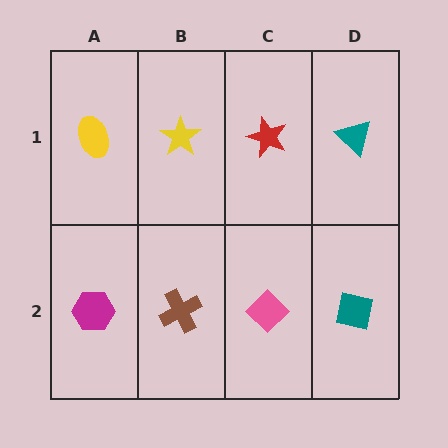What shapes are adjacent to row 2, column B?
A yellow star (row 1, column B), a magenta hexagon (row 2, column A), a pink diamond (row 2, column C).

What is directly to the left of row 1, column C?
A yellow star.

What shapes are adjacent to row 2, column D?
A teal triangle (row 1, column D), a pink diamond (row 2, column C).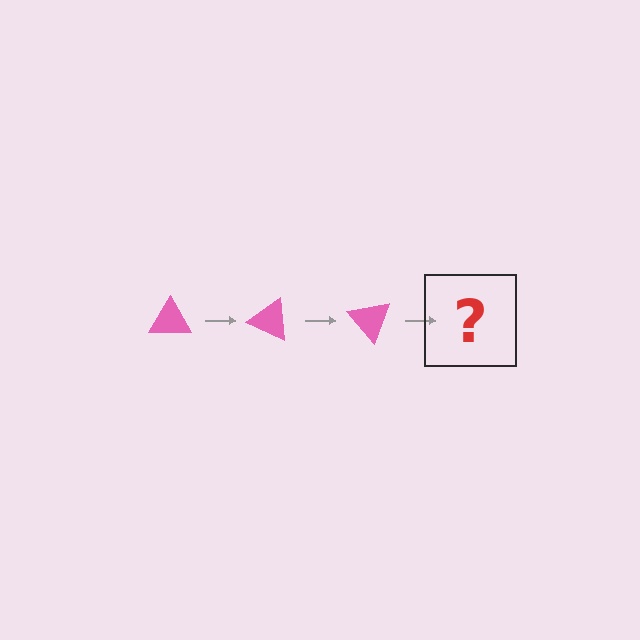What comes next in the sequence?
The next element should be a pink triangle rotated 75 degrees.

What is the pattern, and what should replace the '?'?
The pattern is that the triangle rotates 25 degrees each step. The '?' should be a pink triangle rotated 75 degrees.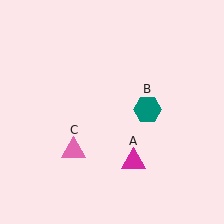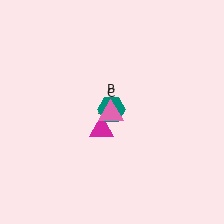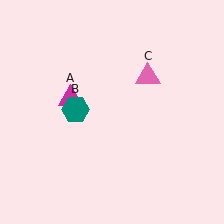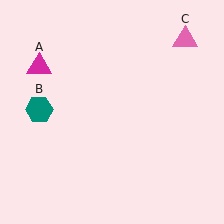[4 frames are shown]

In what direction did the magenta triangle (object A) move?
The magenta triangle (object A) moved up and to the left.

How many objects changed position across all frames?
3 objects changed position: magenta triangle (object A), teal hexagon (object B), pink triangle (object C).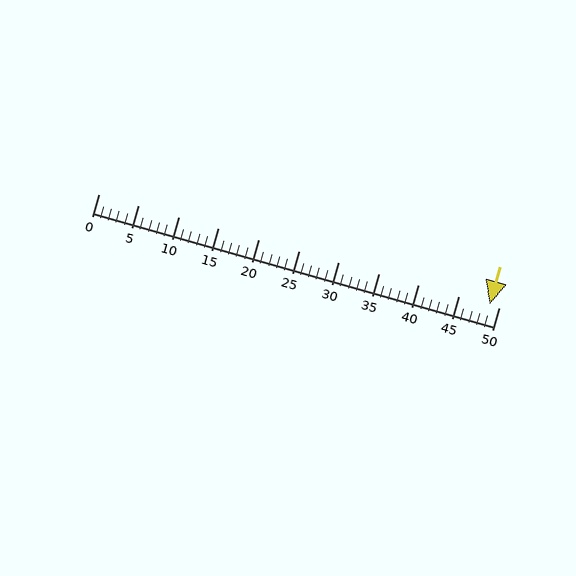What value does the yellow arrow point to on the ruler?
The yellow arrow points to approximately 49.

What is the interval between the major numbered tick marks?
The major tick marks are spaced 5 units apart.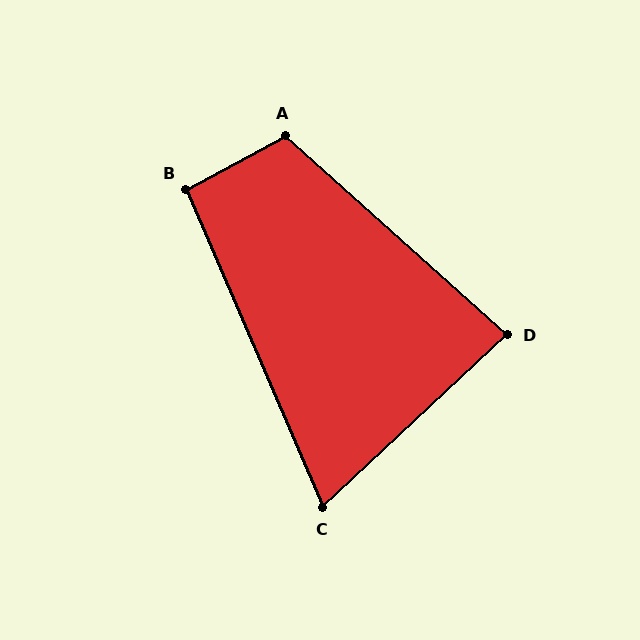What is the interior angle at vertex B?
Approximately 95 degrees (approximately right).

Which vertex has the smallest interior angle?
C, at approximately 70 degrees.